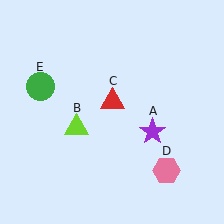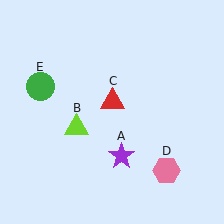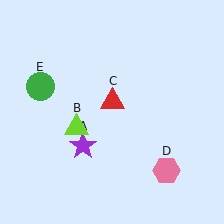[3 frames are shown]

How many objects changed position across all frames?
1 object changed position: purple star (object A).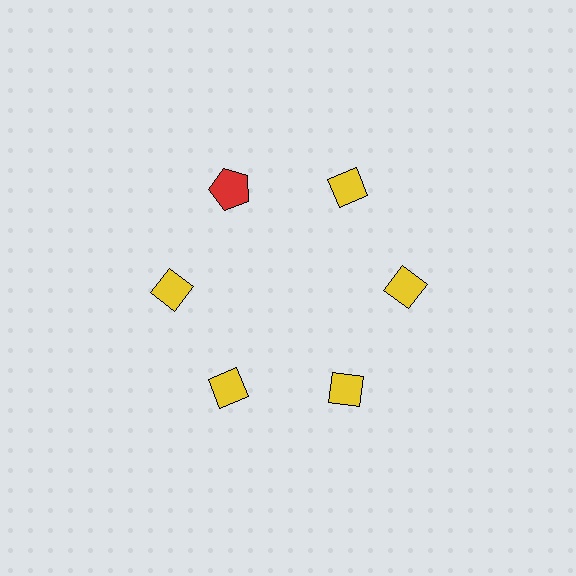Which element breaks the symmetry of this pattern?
The red pentagon at roughly the 11 o'clock position breaks the symmetry. All other shapes are yellow diamonds.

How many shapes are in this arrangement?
There are 6 shapes arranged in a ring pattern.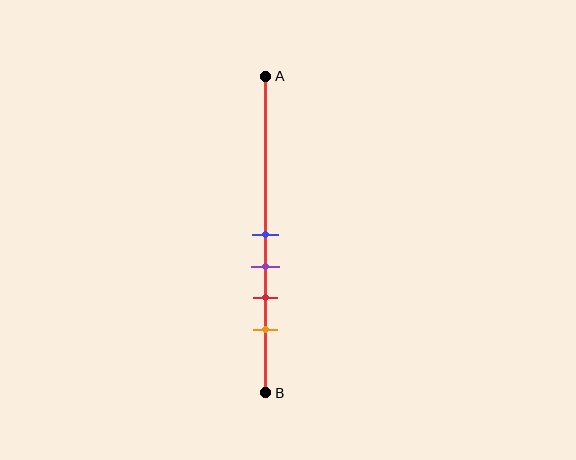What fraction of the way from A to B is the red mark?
The red mark is approximately 70% (0.7) of the way from A to B.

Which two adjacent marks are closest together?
The blue and purple marks are the closest adjacent pair.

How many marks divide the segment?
There are 4 marks dividing the segment.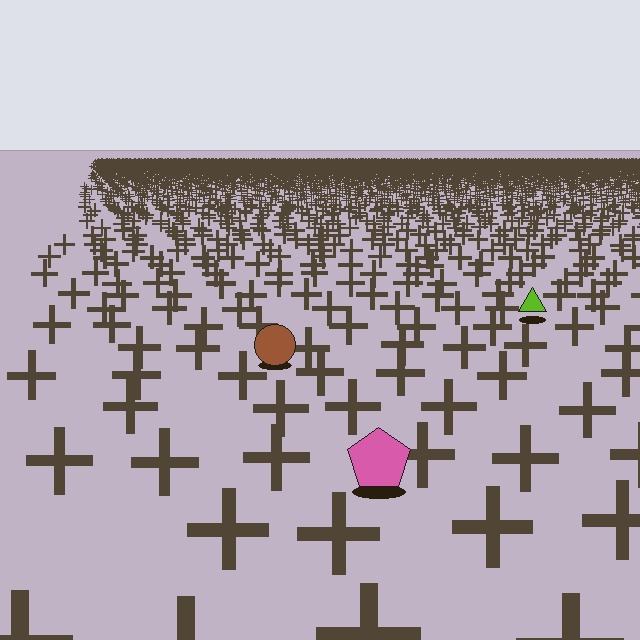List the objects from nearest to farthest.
From nearest to farthest: the pink pentagon, the brown circle, the lime triangle.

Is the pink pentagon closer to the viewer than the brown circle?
Yes. The pink pentagon is closer — you can tell from the texture gradient: the ground texture is coarser near it.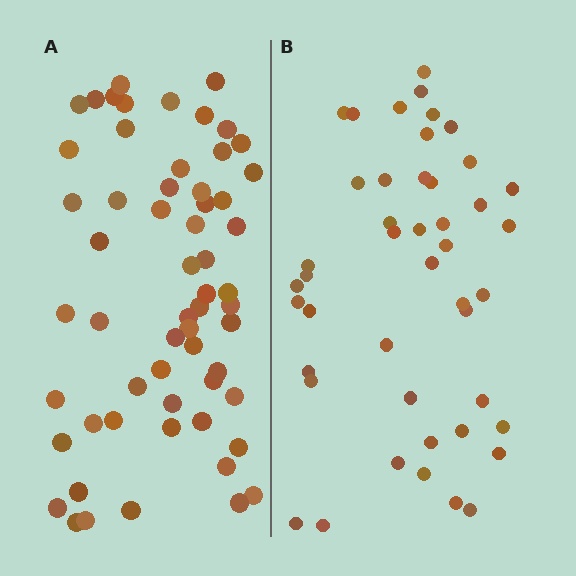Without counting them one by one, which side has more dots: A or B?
Region A (the left region) has more dots.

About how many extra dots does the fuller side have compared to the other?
Region A has approximately 15 more dots than region B.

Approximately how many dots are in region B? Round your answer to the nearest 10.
About 40 dots. (The exact count is 45, which rounds to 40.)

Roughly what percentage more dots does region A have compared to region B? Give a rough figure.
About 30% more.